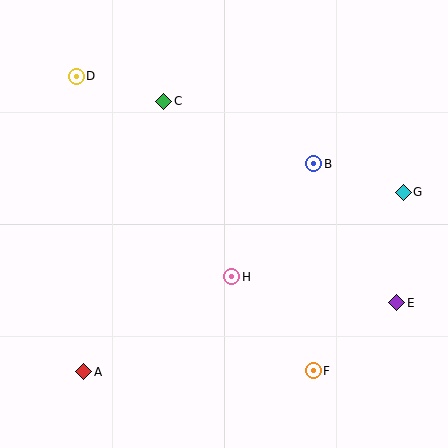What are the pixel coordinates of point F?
Point F is at (313, 371).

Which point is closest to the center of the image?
Point H at (232, 277) is closest to the center.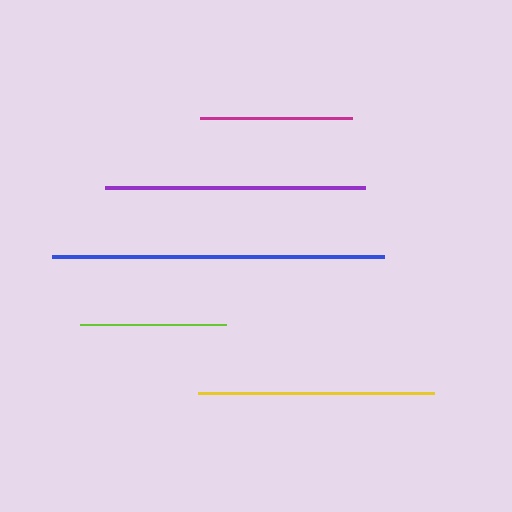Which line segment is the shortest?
The lime line is the shortest at approximately 146 pixels.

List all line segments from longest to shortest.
From longest to shortest: blue, purple, yellow, magenta, lime.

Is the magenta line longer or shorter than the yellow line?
The yellow line is longer than the magenta line.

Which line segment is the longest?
The blue line is the longest at approximately 333 pixels.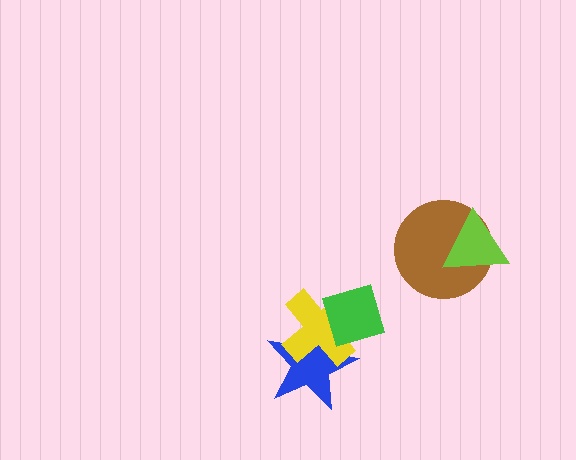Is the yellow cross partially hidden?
Yes, it is partially covered by another shape.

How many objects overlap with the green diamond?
2 objects overlap with the green diamond.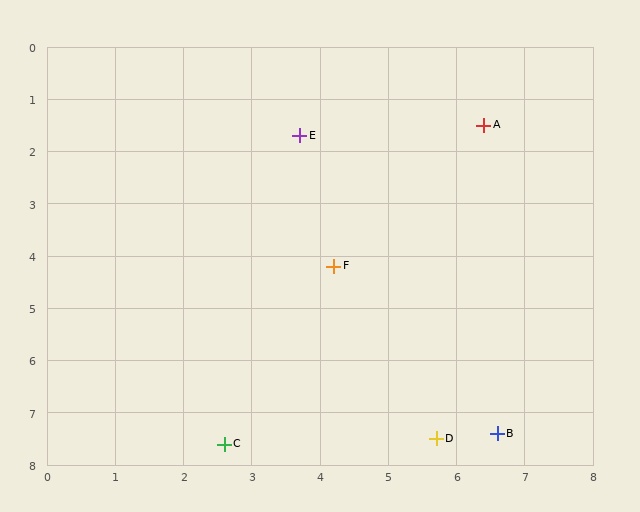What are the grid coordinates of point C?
Point C is at approximately (2.6, 7.6).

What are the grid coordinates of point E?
Point E is at approximately (3.7, 1.7).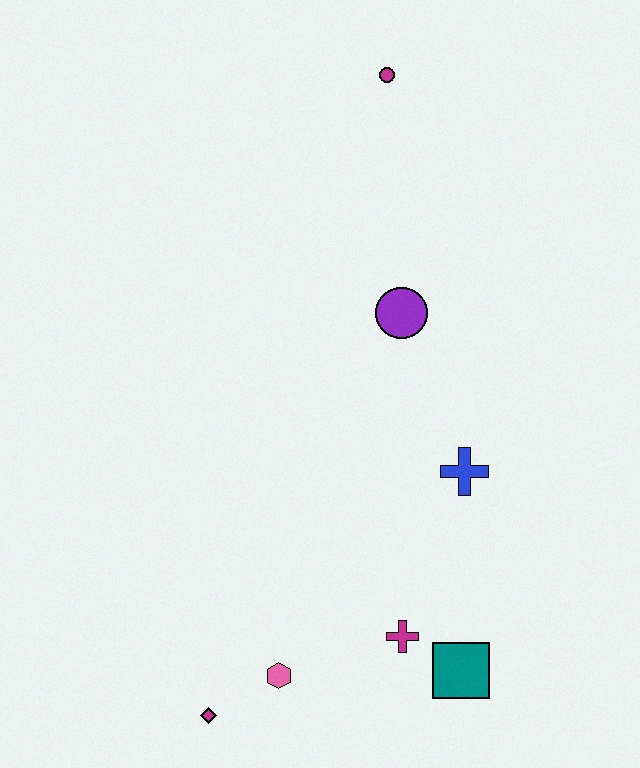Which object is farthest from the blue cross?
The magenta circle is farthest from the blue cross.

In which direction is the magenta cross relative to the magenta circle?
The magenta cross is below the magenta circle.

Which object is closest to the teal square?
The magenta cross is closest to the teal square.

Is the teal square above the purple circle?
No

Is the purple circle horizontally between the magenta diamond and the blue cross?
Yes